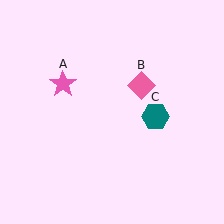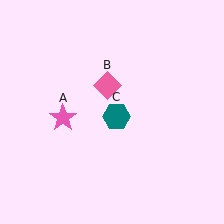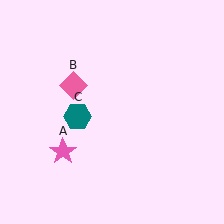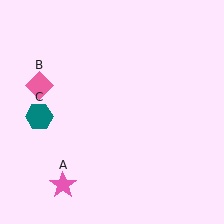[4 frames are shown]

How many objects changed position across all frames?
3 objects changed position: pink star (object A), pink diamond (object B), teal hexagon (object C).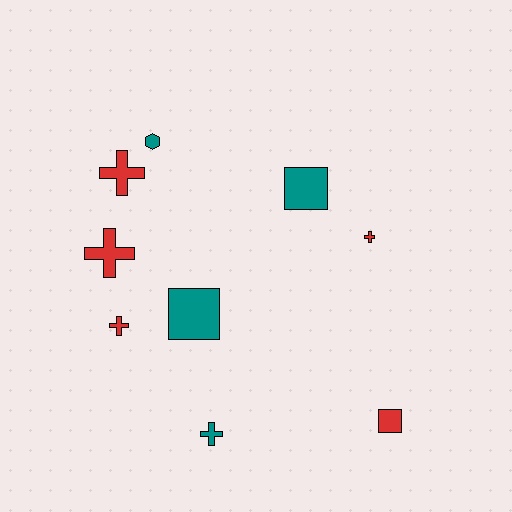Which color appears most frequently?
Red, with 5 objects.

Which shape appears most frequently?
Cross, with 5 objects.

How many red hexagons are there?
There are no red hexagons.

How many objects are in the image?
There are 9 objects.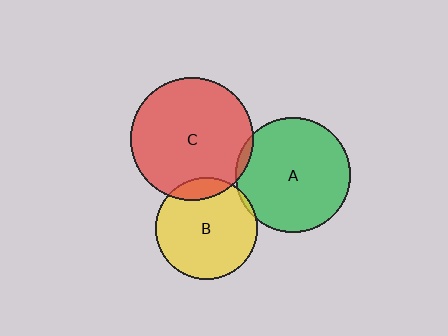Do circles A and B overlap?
Yes.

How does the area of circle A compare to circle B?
Approximately 1.3 times.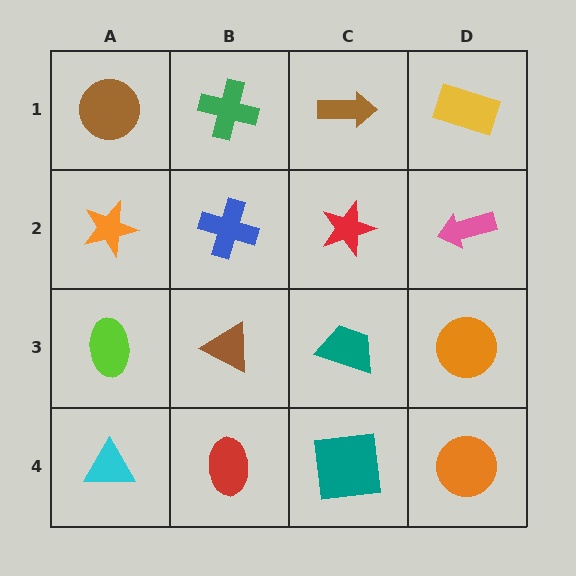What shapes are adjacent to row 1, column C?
A red star (row 2, column C), a green cross (row 1, column B), a yellow rectangle (row 1, column D).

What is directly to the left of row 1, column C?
A green cross.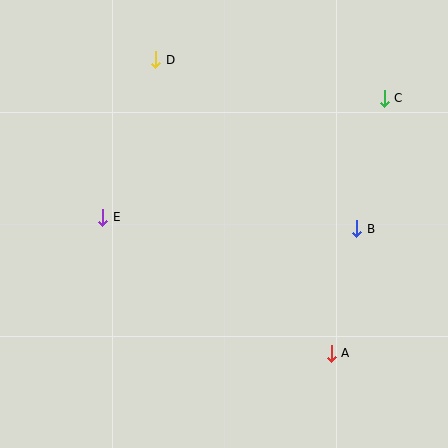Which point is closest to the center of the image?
Point E at (103, 217) is closest to the center.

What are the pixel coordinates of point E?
Point E is at (103, 217).